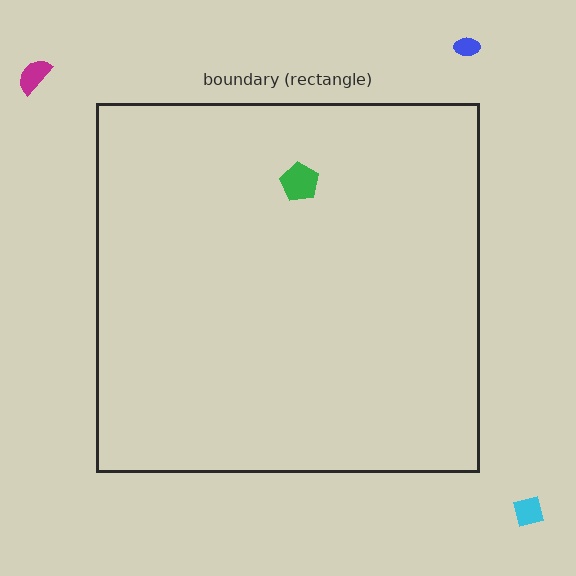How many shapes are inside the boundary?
1 inside, 3 outside.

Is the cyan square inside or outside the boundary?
Outside.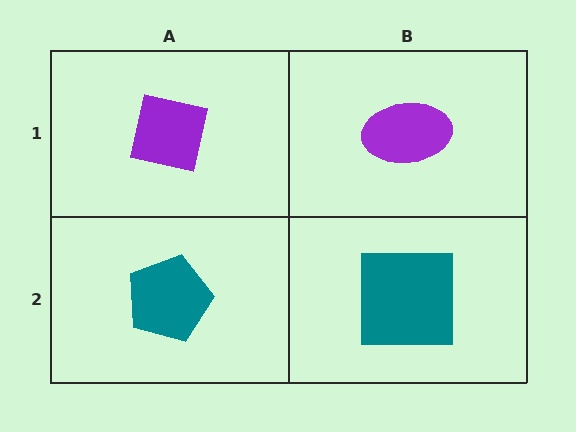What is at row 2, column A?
A teal pentagon.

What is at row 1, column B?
A purple ellipse.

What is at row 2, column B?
A teal square.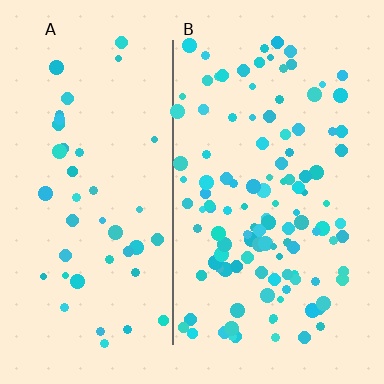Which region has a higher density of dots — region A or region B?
B (the right).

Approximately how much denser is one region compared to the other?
Approximately 2.7× — region B over region A.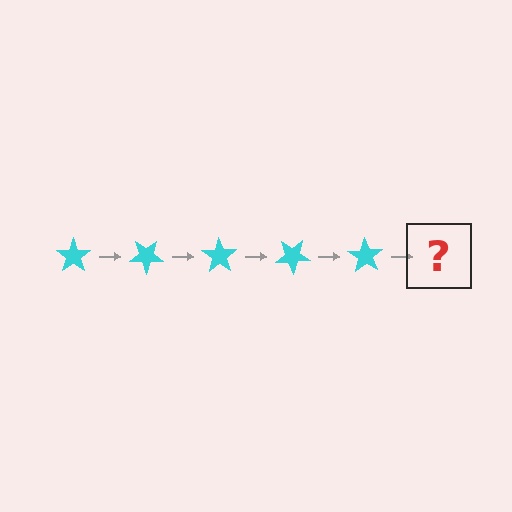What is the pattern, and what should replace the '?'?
The pattern is that the star rotates 35 degrees each step. The '?' should be a cyan star rotated 175 degrees.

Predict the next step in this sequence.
The next step is a cyan star rotated 175 degrees.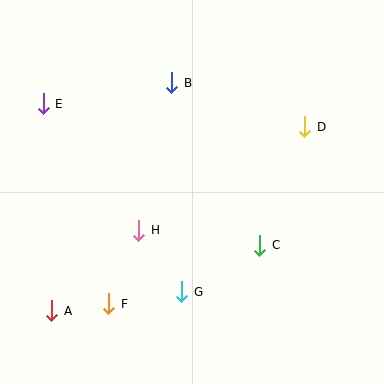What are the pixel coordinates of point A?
Point A is at (52, 311).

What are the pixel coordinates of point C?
Point C is at (260, 245).